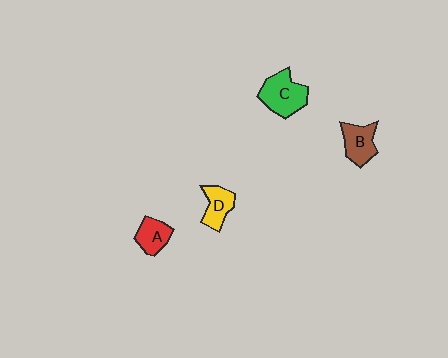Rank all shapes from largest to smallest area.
From largest to smallest: C (green), B (brown), D (yellow), A (red).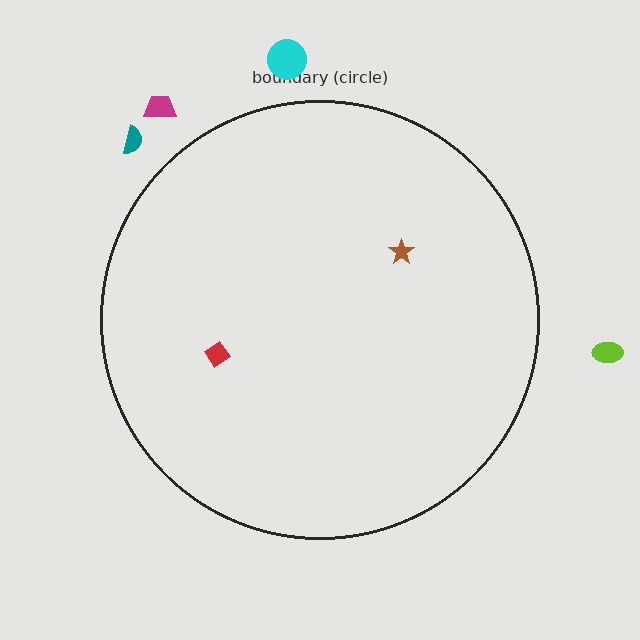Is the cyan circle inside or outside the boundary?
Outside.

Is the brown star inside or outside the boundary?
Inside.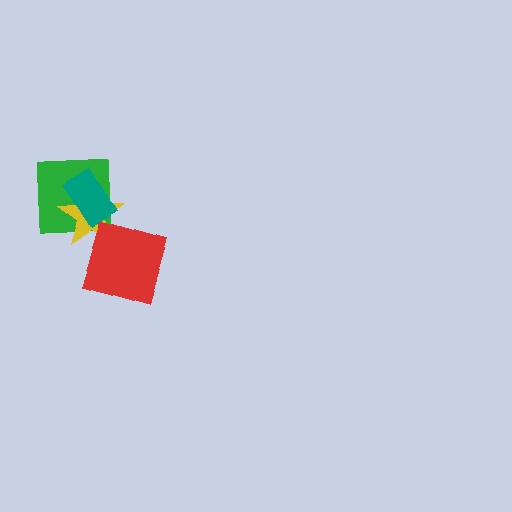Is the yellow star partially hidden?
Yes, it is partially covered by another shape.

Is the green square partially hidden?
Yes, it is partially covered by another shape.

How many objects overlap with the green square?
2 objects overlap with the green square.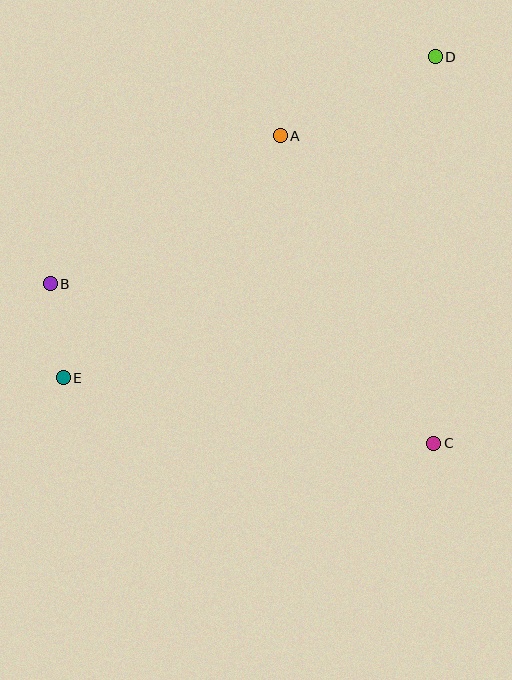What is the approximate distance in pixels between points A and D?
The distance between A and D is approximately 174 pixels.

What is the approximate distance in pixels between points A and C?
The distance between A and C is approximately 344 pixels.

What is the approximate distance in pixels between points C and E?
The distance between C and E is approximately 376 pixels.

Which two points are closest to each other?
Points B and E are closest to each other.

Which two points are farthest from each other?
Points D and E are farthest from each other.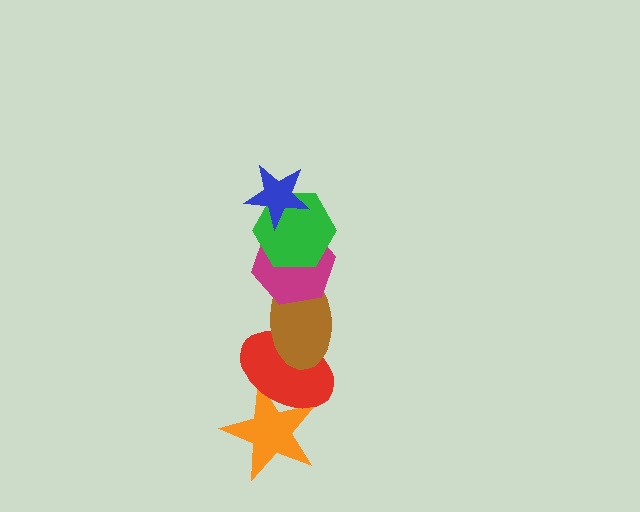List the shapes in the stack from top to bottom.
From top to bottom: the blue star, the green hexagon, the magenta hexagon, the brown ellipse, the red ellipse, the orange star.